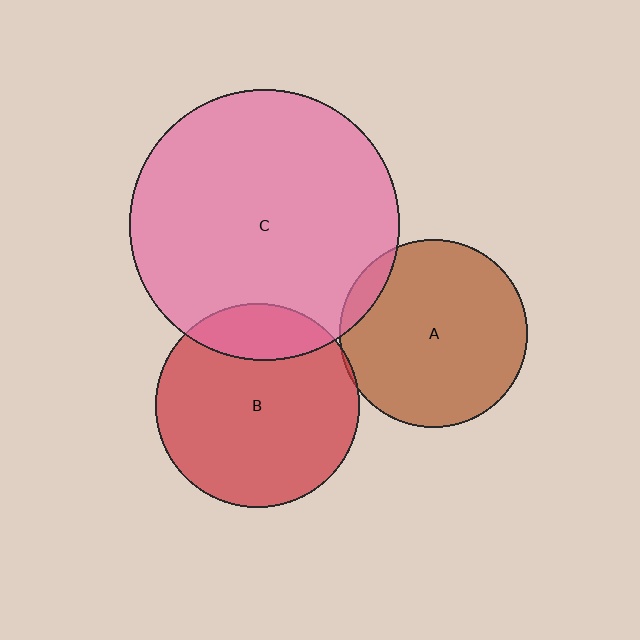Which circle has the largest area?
Circle C (pink).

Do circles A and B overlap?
Yes.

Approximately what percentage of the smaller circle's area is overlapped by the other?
Approximately 5%.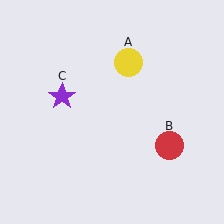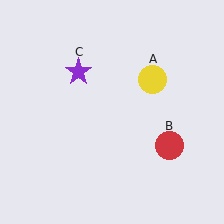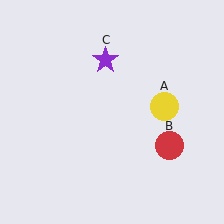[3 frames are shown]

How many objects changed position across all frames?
2 objects changed position: yellow circle (object A), purple star (object C).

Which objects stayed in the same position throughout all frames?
Red circle (object B) remained stationary.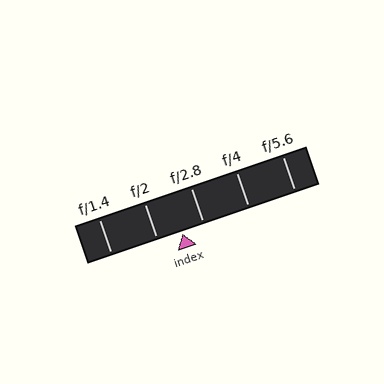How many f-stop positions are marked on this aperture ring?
There are 5 f-stop positions marked.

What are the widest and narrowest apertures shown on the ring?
The widest aperture shown is f/1.4 and the narrowest is f/5.6.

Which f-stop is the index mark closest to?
The index mark is closest to f/2.8.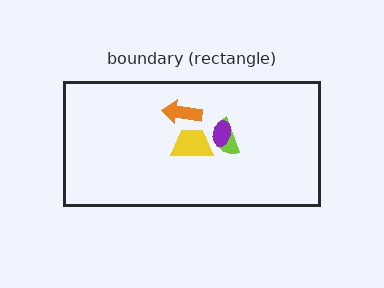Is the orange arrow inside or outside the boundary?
Inside.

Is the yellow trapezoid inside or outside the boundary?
Inside.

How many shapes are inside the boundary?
4 inside, 0 outside.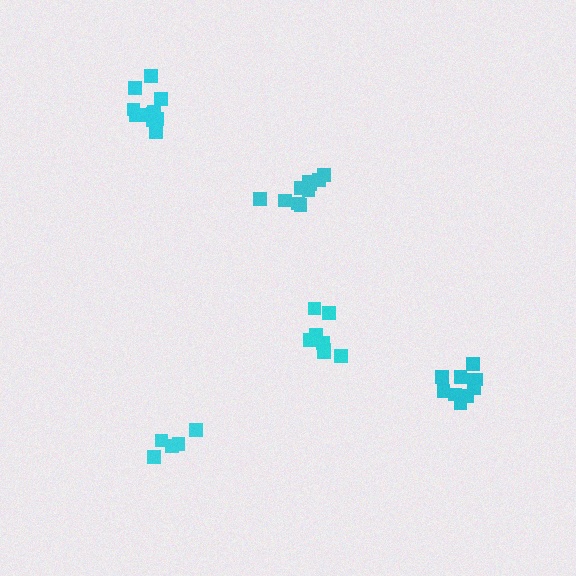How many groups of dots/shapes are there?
There are 5 groups.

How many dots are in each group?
Group 1: 10 dots, Group 2: 11 dots, Group 3: 8 dots, Group 4: 5 dots, Group 5: 11 dots (45 total).